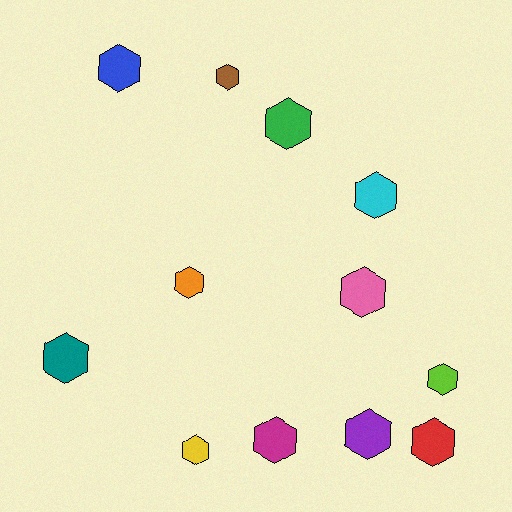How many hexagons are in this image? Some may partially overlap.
There are 12 hexagons.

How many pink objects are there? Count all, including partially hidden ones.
There is 1 pink object.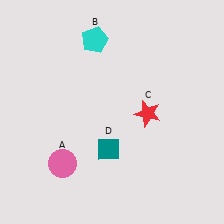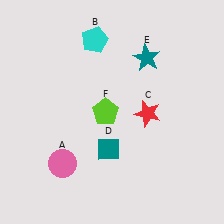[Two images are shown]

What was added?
A teal star (E), a lime pentagon (F) were added in Image 2.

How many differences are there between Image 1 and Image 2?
There are 2 differences between the two images.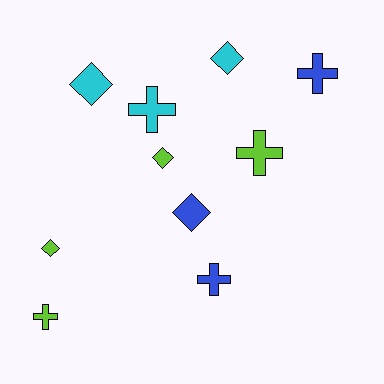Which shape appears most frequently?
Diamond, with 5 objects.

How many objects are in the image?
There are 10 objects.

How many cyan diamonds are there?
There are 2 cyan diamonds.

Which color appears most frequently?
Lime, with 4 objects.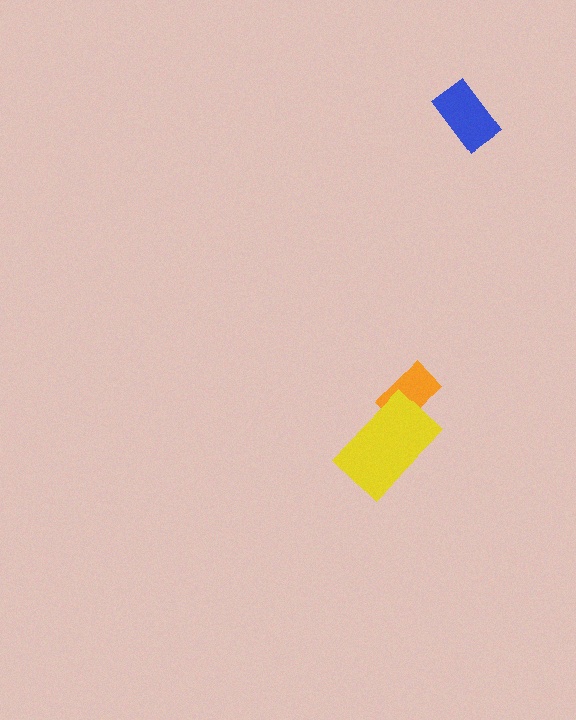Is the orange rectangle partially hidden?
Yes, it is partially covered by another shape.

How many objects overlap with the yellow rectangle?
1 object overlaps with the yellow rectangle.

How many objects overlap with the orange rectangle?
1 object overlaps with the orange rectangle.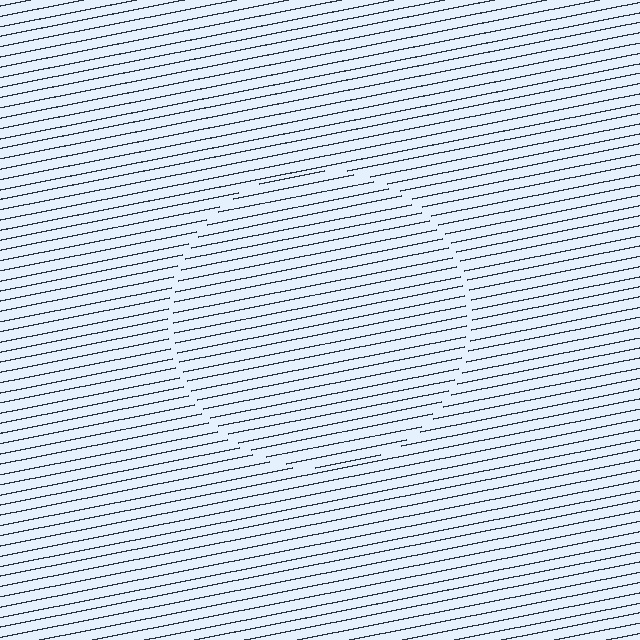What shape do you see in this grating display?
An illusory circle. The interior of the shape contains the same grating, shifted by half a period — the contour is defined by the phase discontinuity where line-ends from the inner and outer gratings abut.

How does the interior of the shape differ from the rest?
The interior of the shape contains the same grating, shifted by half a period — the contour is defined by the phase discontinuity where line-ends from the inner and outer gratings abut.